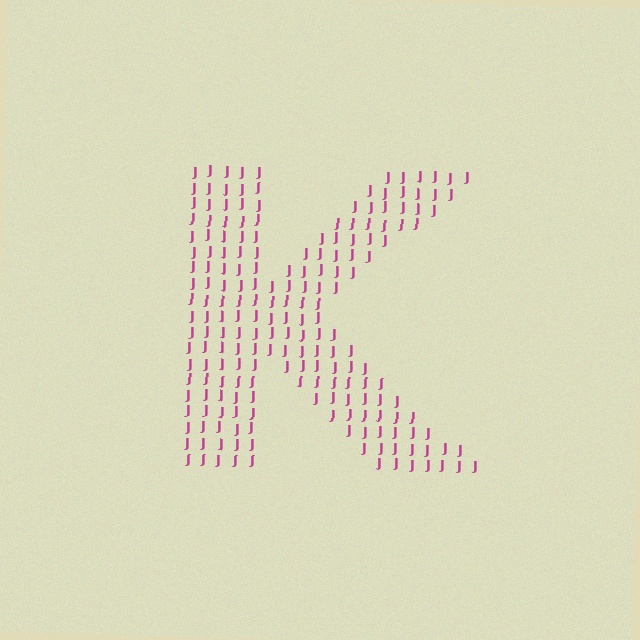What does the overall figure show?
The overall figure shows the letter K.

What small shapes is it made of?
It is made of small letter J's.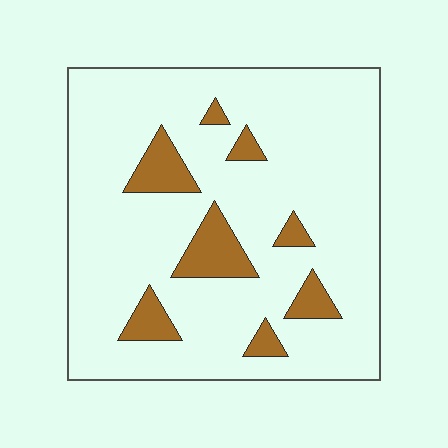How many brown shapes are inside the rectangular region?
8.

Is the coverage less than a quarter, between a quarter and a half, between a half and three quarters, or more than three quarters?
Less than a quarter.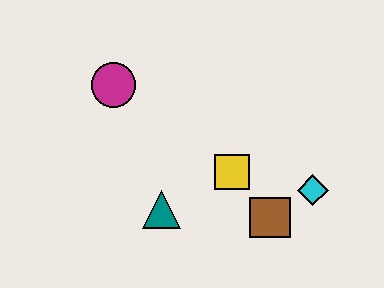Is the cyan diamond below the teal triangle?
No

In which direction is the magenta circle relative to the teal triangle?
The magenta circle is above the teal triangle.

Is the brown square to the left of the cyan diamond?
Yes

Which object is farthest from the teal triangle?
The cyan diamond is farthest from the teal triangle.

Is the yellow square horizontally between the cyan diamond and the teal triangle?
Yes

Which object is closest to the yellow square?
The brown square is closest to the yellow square.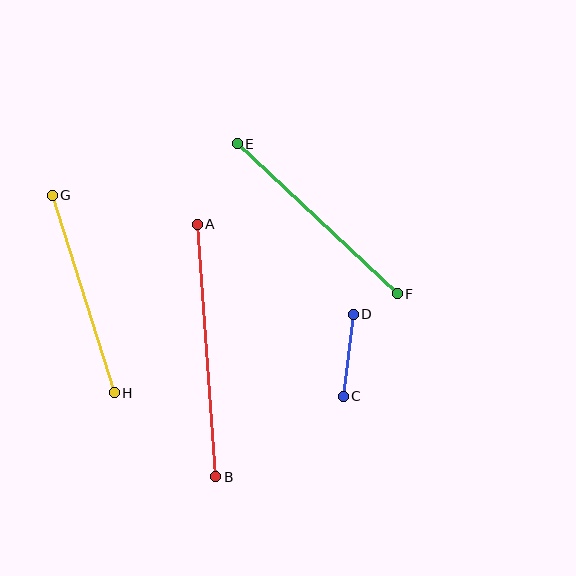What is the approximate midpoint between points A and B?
The midpoint is at approximately (207, 351) pixels.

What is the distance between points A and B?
The distance is approximately 254 pixels.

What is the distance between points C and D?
The distance is approximately 82 pixels.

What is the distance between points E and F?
The distance is approximately 219 pixels.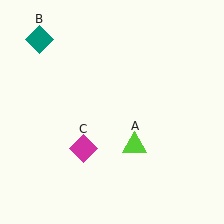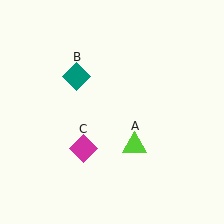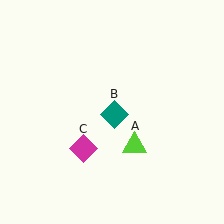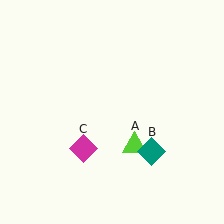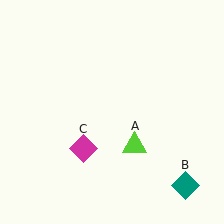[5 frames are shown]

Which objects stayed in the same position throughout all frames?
Lime triangle (object A) and magenta diamond (object C) remained stationary.